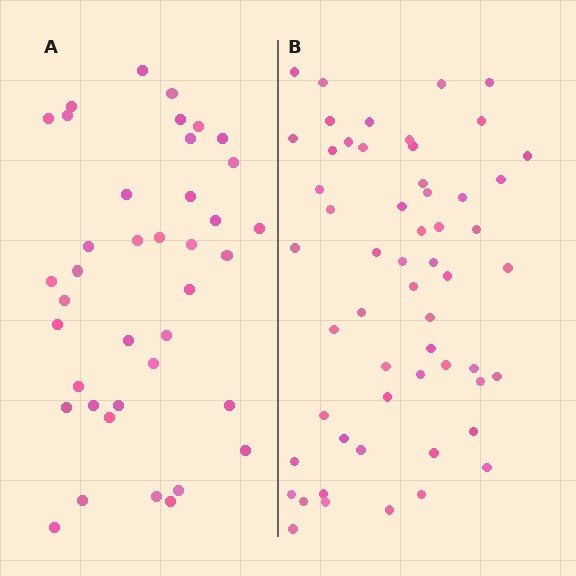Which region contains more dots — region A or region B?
Region B (the right region) has more dots.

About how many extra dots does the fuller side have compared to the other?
Region B has approximately 15 more dots than region A.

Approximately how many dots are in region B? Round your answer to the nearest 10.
About 60 dots. (The exact count is 56, which rounds to 60.)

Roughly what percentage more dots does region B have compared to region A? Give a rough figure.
About 45% more.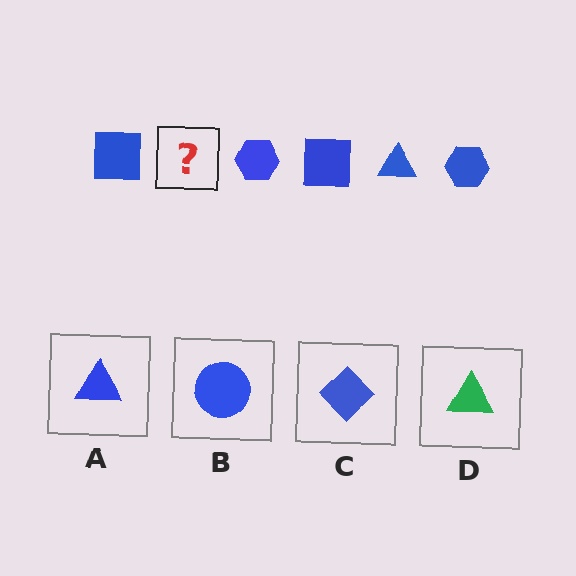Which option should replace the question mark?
Option A.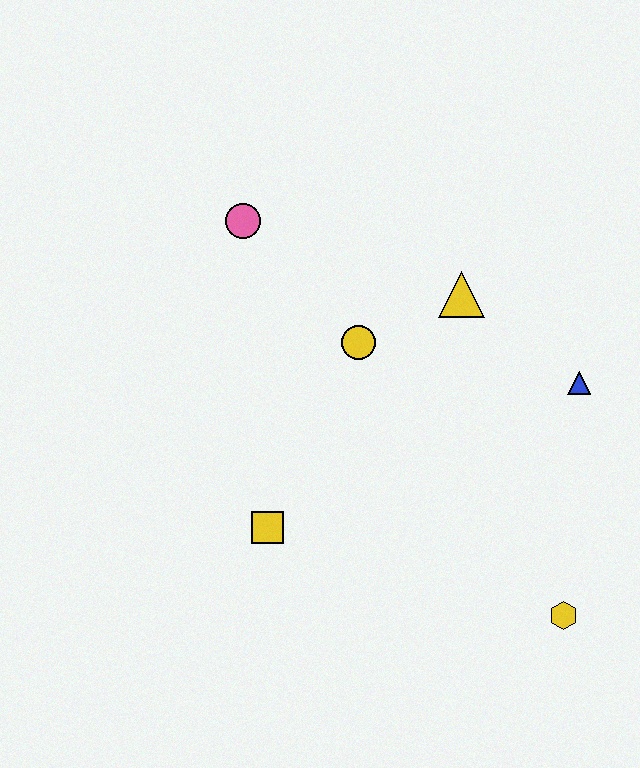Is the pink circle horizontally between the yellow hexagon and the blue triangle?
No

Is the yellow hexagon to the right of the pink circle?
Yes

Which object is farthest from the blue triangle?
The pink circle is farthest from the blue triangle.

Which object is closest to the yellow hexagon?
The blue triangle is closest to the yellow hexagon.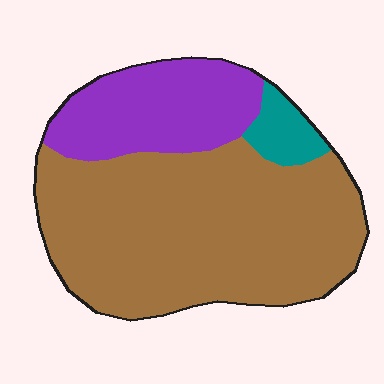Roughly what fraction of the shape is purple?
Purple covers 25% of the shape.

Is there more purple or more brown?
Brown.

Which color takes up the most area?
Brown, at roughly 70%.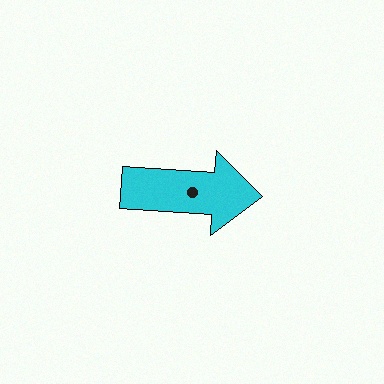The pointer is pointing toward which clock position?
Roughly 3 o'clock.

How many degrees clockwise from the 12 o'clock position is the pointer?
Approximately 94 degrees.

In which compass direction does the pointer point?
East.